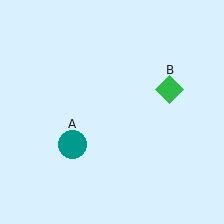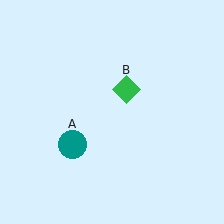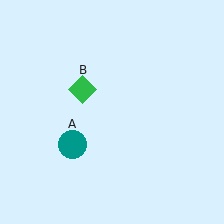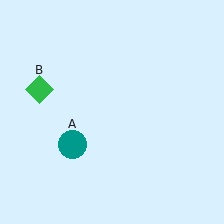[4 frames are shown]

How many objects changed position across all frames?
1 object changed position: green diamond (object B).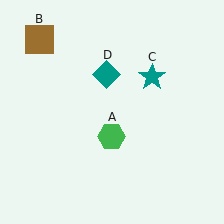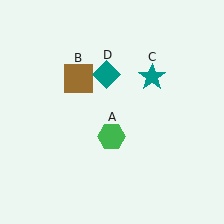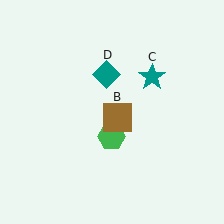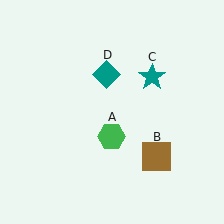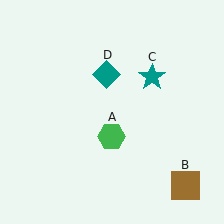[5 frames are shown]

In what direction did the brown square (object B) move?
The brown square (object B) moved down and to the right.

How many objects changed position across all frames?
1 object changed position: brown square (object B).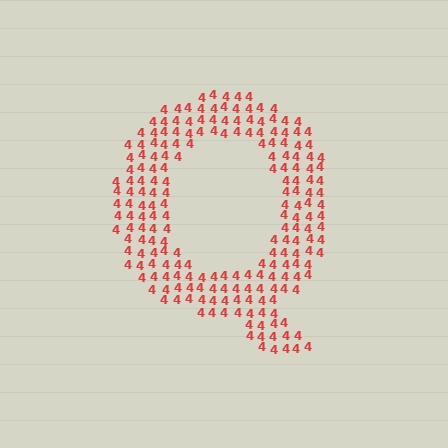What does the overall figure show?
The overall figure shows the letter Q.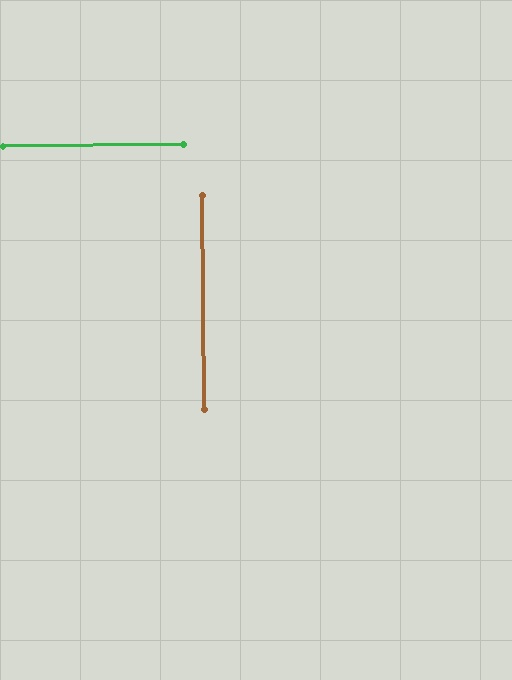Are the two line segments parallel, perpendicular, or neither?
Perpendicular — they meet at approximately 90°.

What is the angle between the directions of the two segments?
Approximately 90 degrees.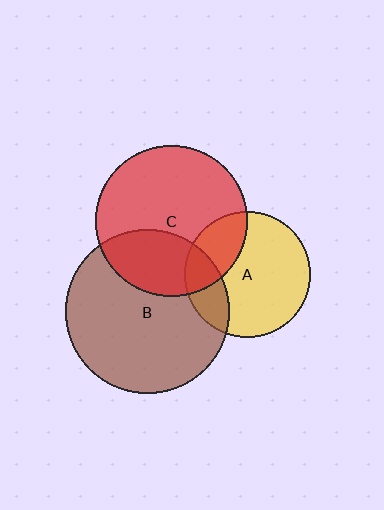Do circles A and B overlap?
Yes.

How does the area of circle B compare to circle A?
Approximately 1.7 times.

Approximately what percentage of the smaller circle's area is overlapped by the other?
Approximately 20%.